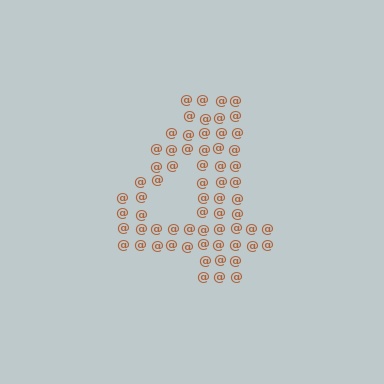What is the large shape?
The large shape is the digit 4.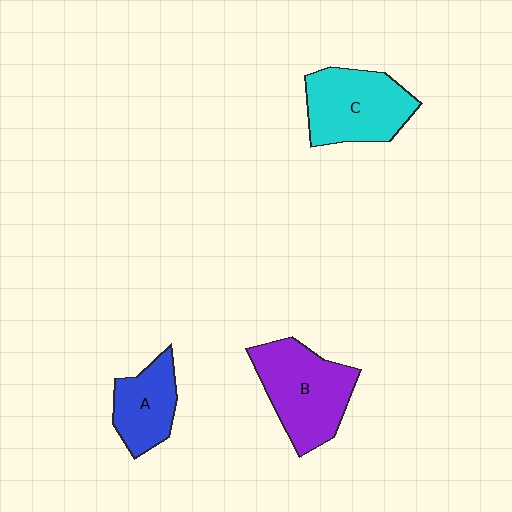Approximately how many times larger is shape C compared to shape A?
Approximately 1.5 times.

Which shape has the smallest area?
Shape A (blue).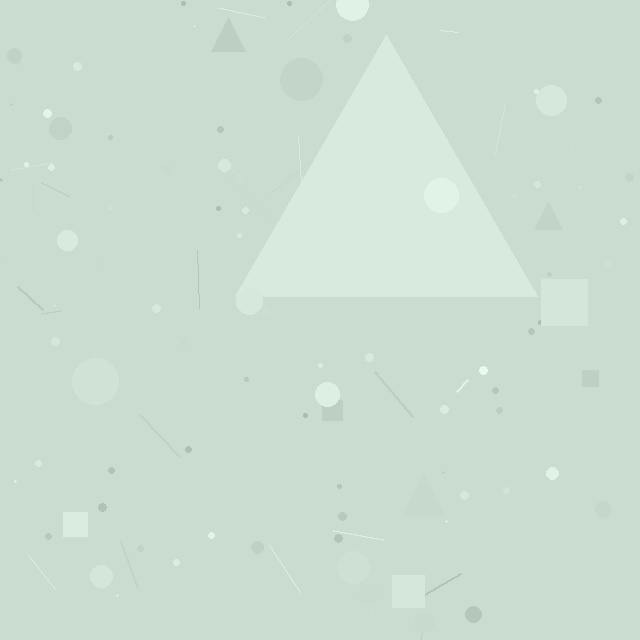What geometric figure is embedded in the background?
A triangle is embedded in the background.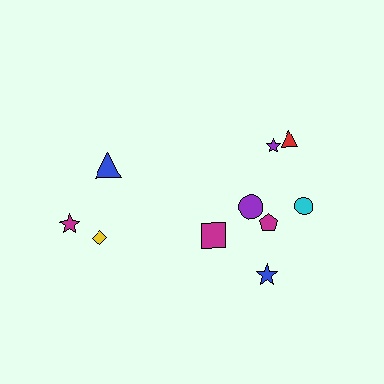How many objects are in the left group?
There are 3 objects.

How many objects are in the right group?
There are 7 objects.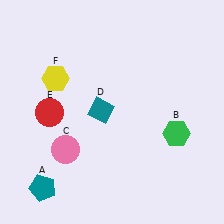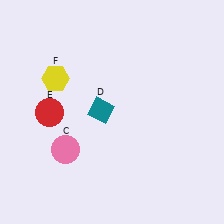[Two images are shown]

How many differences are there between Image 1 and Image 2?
There are 2 differences between the two images.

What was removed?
The green hexagon (B), the teal pentagon (A) were removed in Image 2.